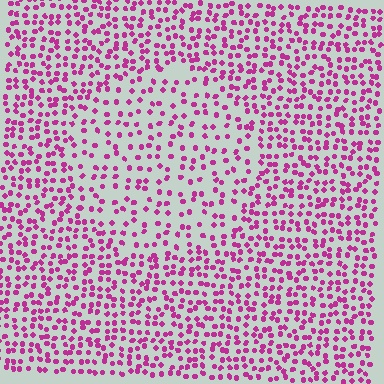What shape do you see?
I see a circle.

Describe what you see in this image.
The image contains small magenta elements arranged at two different densities. A circle-shaped region is visible where the elements are less densely packed than the surrounding area.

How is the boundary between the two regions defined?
The boundary is defined by a change in element density (approximately 1.8x ratio). All elements are the same color, size, and shape.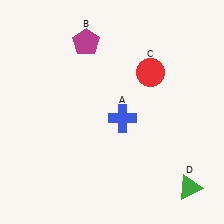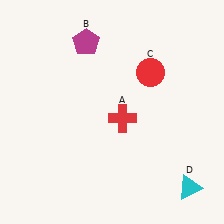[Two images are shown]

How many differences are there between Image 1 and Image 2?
There are 2 differences between the two images.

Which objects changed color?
A changed from blue to red. D changed from green to cyan.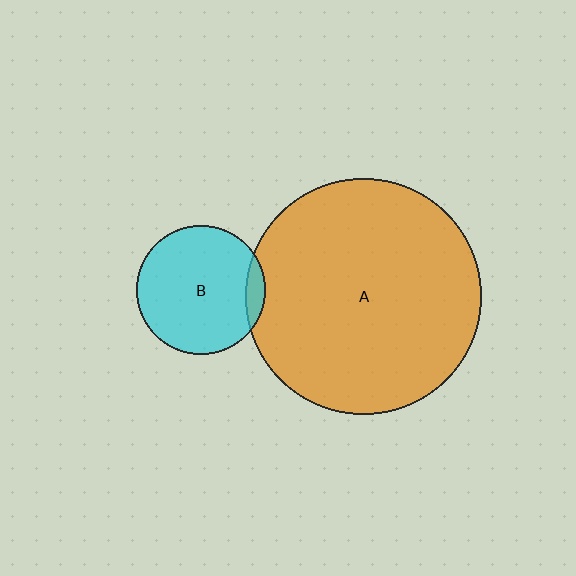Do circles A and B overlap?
Yes.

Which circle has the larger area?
Circle A (orange).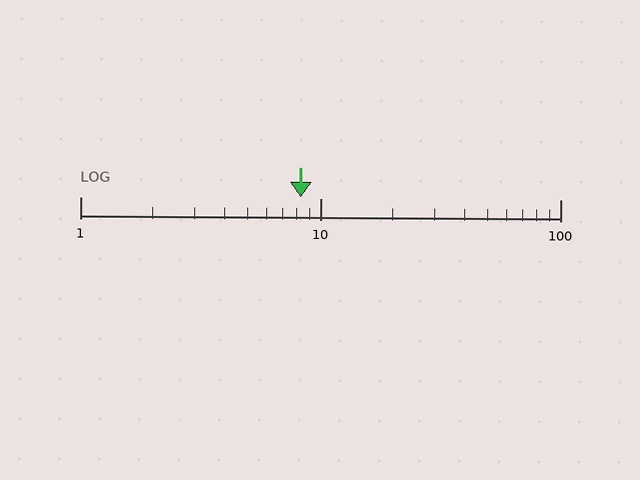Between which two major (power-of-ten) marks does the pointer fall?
The pointer is between 1 and 10.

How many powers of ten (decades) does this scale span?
The scale spans 2 decades, from 1 to 100.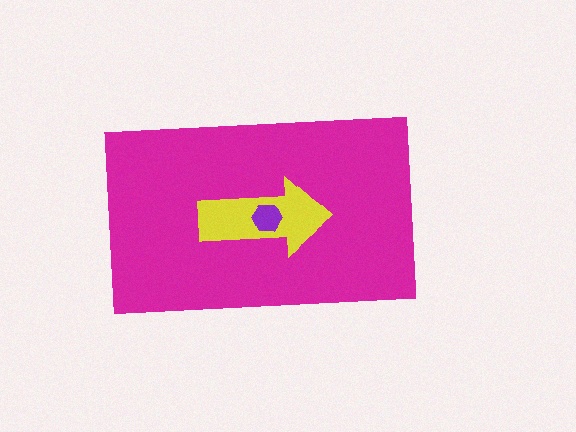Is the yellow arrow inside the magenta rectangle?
Yes.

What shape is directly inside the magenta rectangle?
The yellow arrow.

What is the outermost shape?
The magenta rectangle.